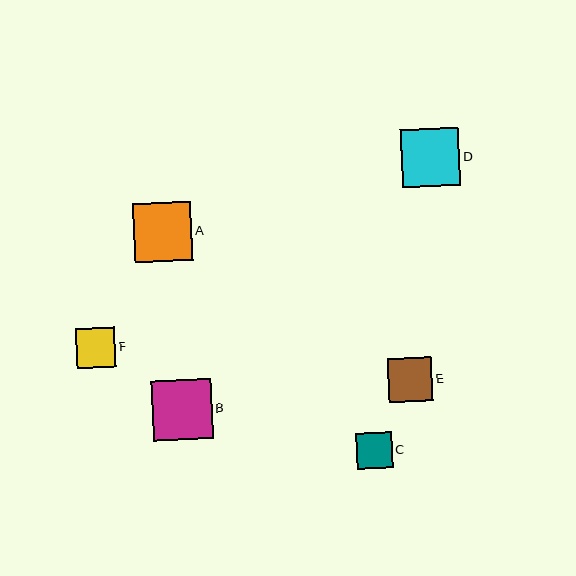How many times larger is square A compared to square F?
Square A is approximately 1.5 times the size of square F.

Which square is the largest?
Square B is the largest with a size of approximately 60 pixels.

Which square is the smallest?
Square C is the smallest with a size of approximately 36 pixels.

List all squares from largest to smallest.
From largest to smallest: B, A, D, E, F, C.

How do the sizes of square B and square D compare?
Square B and square D are approximately the same size.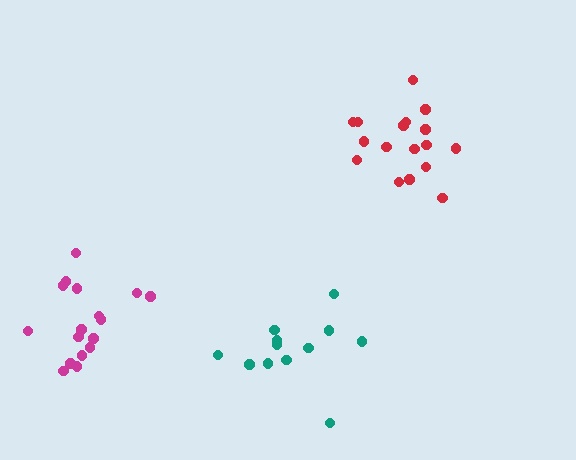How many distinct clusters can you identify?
There are 3 distinct clusters.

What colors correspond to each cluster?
The clusters are colored: teal, red, magenta.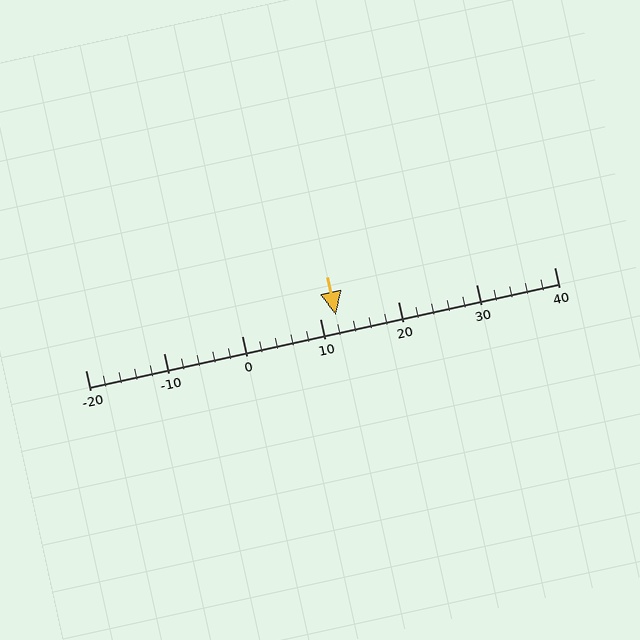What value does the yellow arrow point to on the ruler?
The yellow arrow points to approximately 12.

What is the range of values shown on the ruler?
The ruler shows values from -20 to 40.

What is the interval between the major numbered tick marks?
The major tick marks are spaced 10 units apart.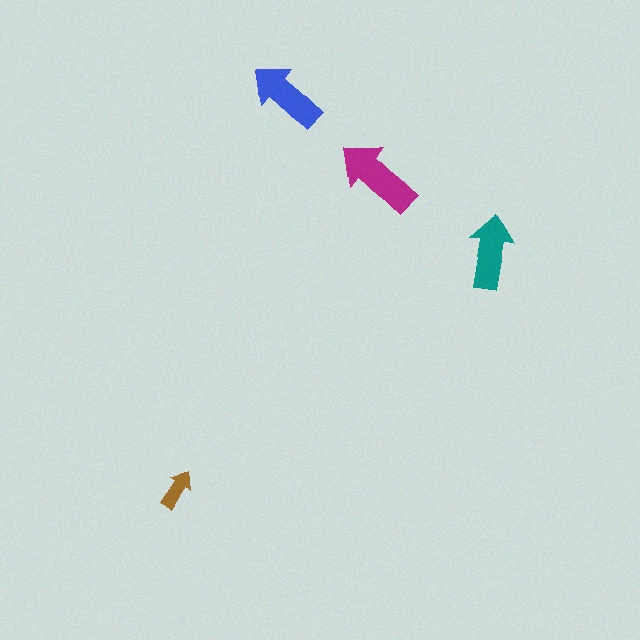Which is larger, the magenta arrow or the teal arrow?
The magenta one.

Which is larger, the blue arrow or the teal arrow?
The blue one.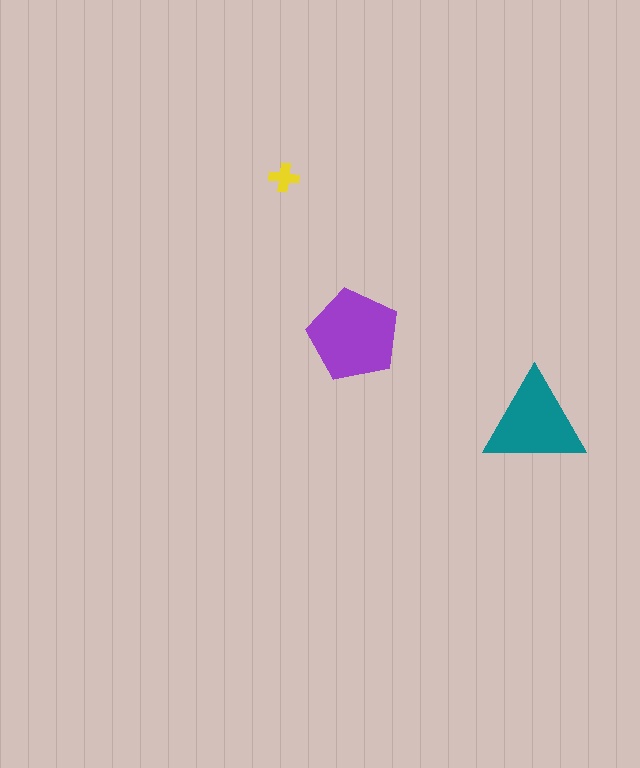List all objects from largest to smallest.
The purple pentagon, the teal triangle, the yellow cross.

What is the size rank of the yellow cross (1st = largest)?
3rd.